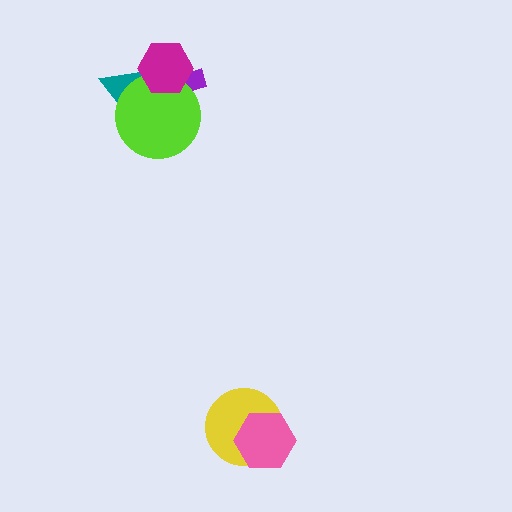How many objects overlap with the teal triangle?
3 objects overlap with the teal triangle.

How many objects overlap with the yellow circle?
1 object overlaps with the yellow circle.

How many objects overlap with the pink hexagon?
1 object overlaps with the pink hexagon.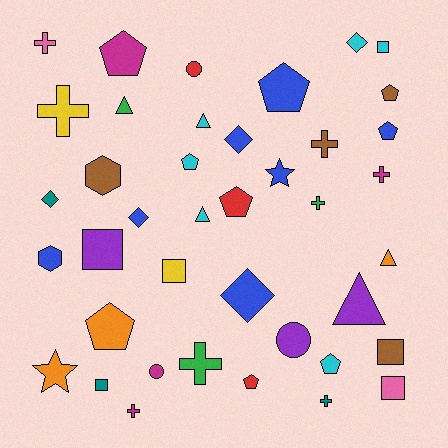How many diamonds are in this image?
There are 5 diamonds.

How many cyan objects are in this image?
There are 6 cyan objects.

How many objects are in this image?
There are 40 objects.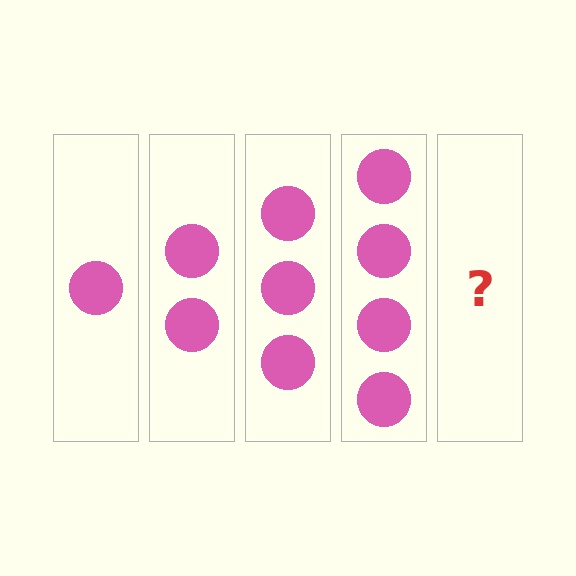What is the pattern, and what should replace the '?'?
The pattern is that each step adds one more circle. The '?' should be 5 circles.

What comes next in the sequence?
The next element should be 5 circles.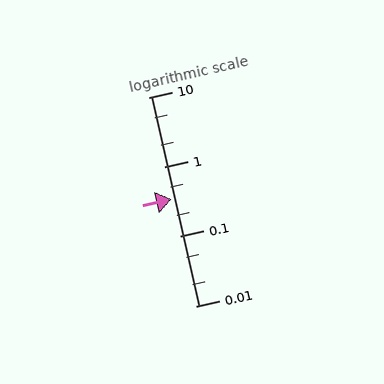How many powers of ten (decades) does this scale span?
The scale spans 3 decades, from 0.01 to 10.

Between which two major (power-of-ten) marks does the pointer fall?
The pointer is between 0.1 and 1.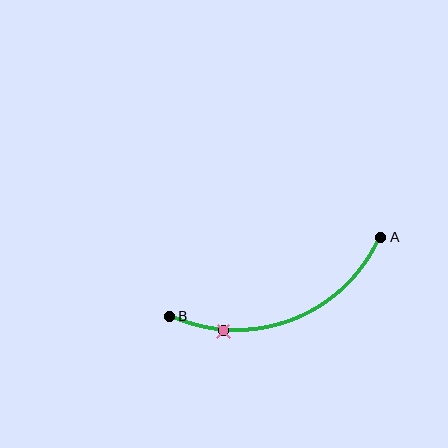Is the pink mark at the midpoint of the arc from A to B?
No. The pink mark lies on the arc but is closer to endpoint B. The arc midpoint would be at the point on the curve equidistant along the arc from both A and B.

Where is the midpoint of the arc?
The arc midpoint is the point on the curve farthest from the straight line joining A and B. It sits below that line.